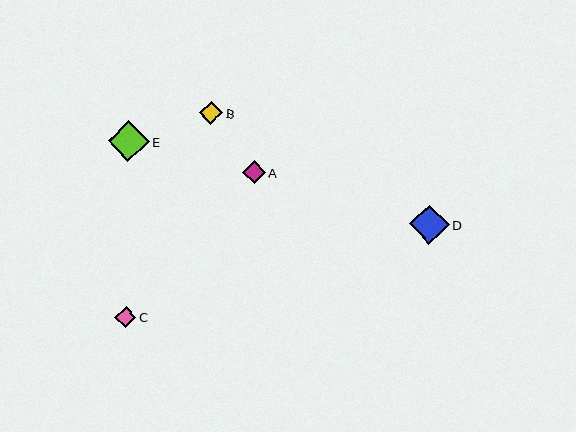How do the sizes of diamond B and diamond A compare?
Diamond B and diamond A are approximately the same size.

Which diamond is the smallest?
Diamond C is the smallest with a size of approximately 21 pixels.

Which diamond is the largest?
Diamond E is the largest with a size of approximately 41 pixels.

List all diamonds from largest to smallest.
From largest to smallest: E, D, B, A, C.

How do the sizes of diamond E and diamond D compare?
Diamond E and diamond D are approximately the same size.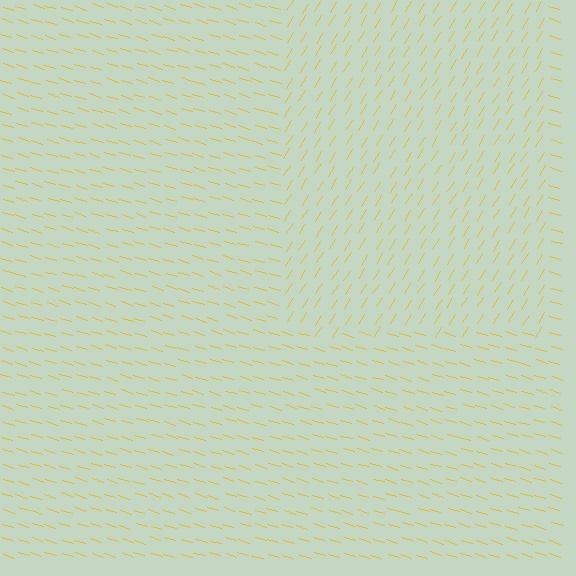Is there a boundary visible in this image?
Yes, there is a texture boundary formed by a change in line orientation.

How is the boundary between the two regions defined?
The boundary is defined purely by a change in line orientation (approximately 75 degrees difference). All lines are the same color and thickness.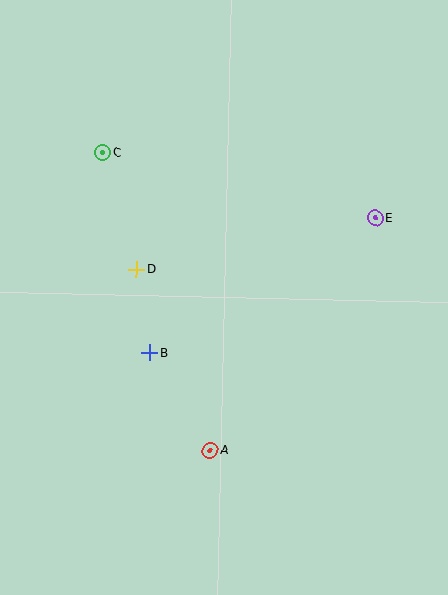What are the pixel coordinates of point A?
Point A is at (210, 450).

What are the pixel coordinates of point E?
Point E is at (375, 218).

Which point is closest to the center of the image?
Point D at (136, 269) is closest to the center.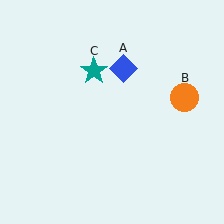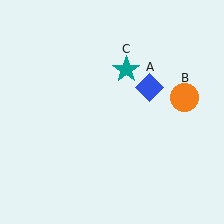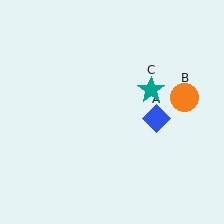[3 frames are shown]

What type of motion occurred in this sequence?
The blue diamond (object A), teal star (object C) rotated clockwise around the center of the scene.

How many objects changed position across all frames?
2 objects changed position: blue diamond (object A), teal star (object C).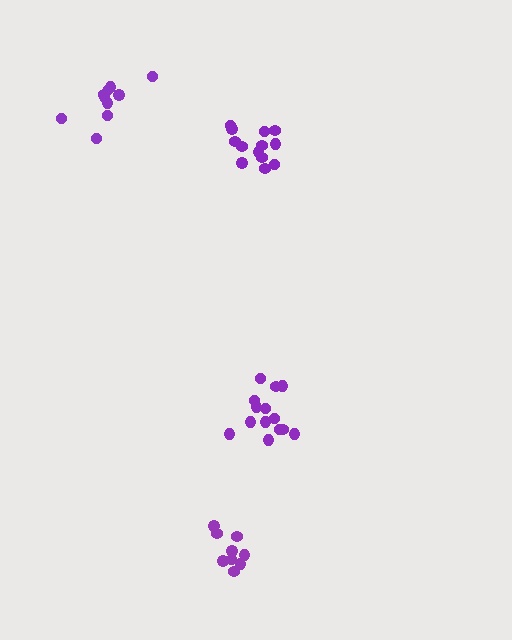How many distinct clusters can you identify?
There are 4 distinct clusters.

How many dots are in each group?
Group 1: 14 dots, Group 2: 13 dots, Group 3: 10 dots, Group 4: 9 dots (46 total).